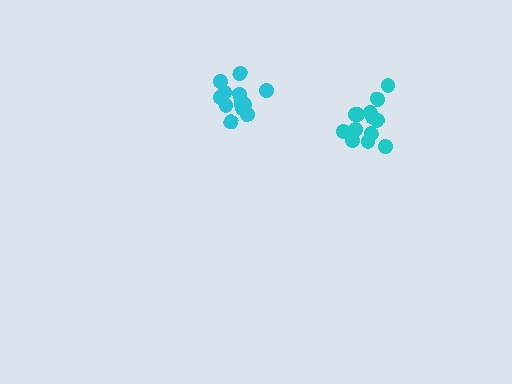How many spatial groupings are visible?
There are 2 spatial groupings.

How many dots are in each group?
Group 1: 13 dots, Group 2: 13 dots (26 total).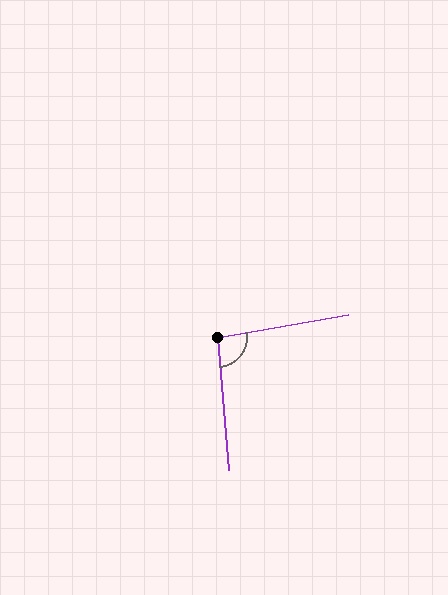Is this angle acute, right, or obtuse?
It is obtuse.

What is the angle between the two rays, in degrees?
Approximately 95 degrees.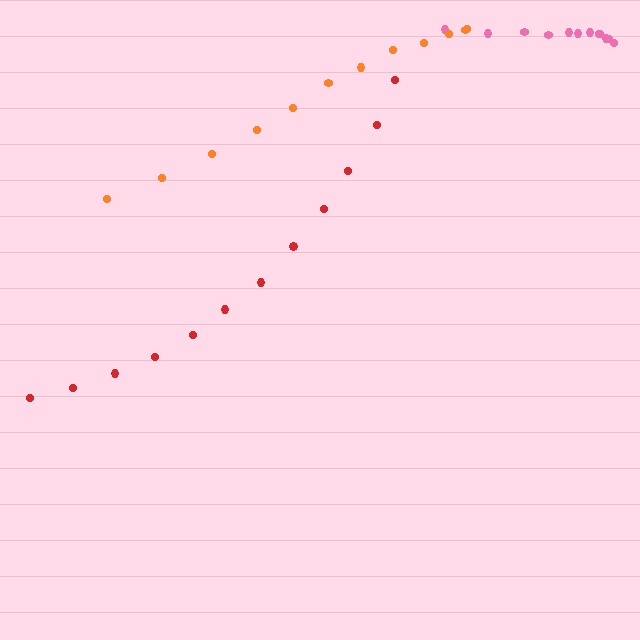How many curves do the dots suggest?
There are 3 distinct paths.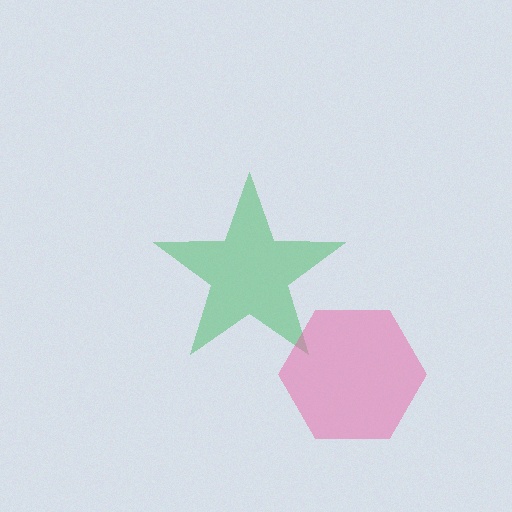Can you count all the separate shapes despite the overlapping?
Yes, there are 2 separate shapes.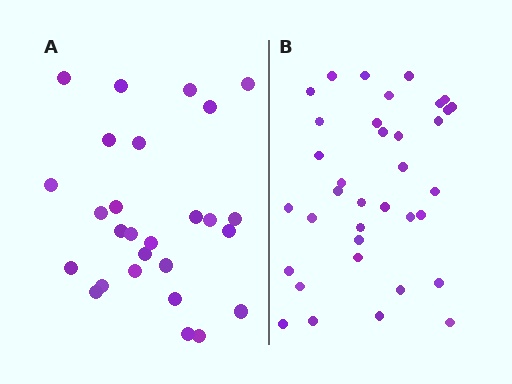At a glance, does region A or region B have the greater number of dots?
Region B (the right region) has more dots.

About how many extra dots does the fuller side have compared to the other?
Region B has roughly 8 or so more dots than region A.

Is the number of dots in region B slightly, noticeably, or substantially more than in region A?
Region B has noticeably more, but not dramatically so. The ratio is roughly 1.3 to 1.